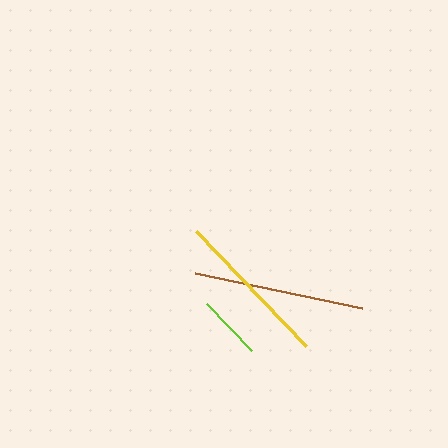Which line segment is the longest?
The brown line is the longest at approximately 170 pixels.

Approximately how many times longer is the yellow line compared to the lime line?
The yellow line is approximately 2.5 times the length of the lime line.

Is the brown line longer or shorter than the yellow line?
The brown line is longer than the yellow line.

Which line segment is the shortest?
The lime line is the shortest at approximately 65 pixels.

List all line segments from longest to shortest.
From longest to shortest: brown, yellow, lime.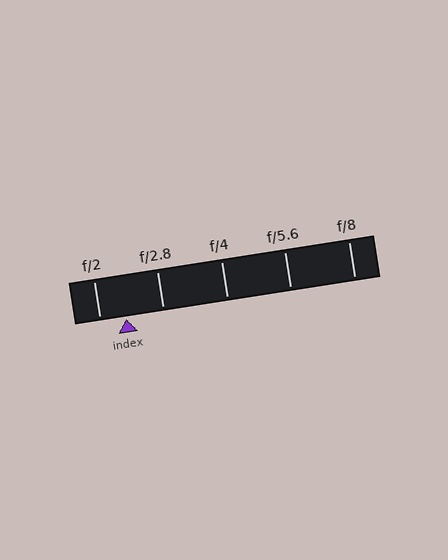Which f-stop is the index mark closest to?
The index mark is closest to f/2.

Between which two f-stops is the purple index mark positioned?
The index mark is between f/2 and f/2.8.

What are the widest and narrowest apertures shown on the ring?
The widest aperture shown is f/2 and the narrowest is f/8.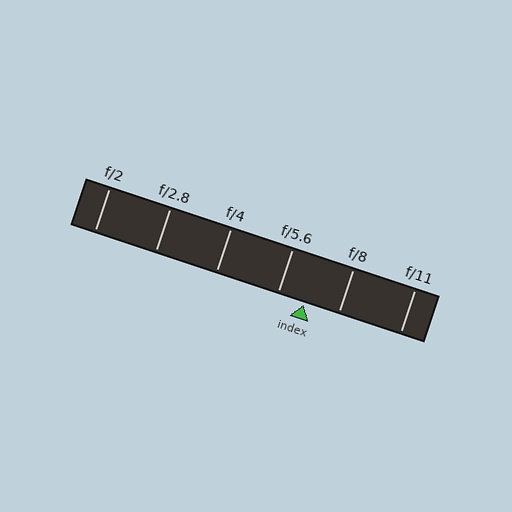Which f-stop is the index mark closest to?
The index mark is closest to f/5.6.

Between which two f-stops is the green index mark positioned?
The index mark is between f/5.6 and f/8.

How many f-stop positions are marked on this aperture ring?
There are 6 f-stop positions marked.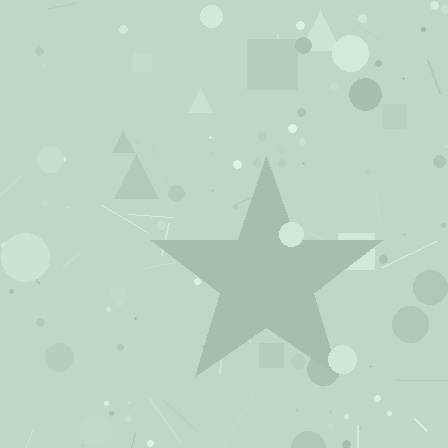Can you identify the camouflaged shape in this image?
The camouflaged shape is a star.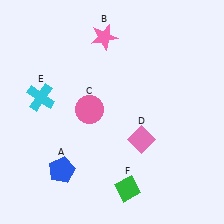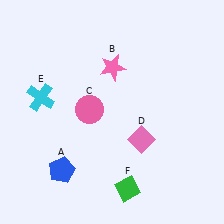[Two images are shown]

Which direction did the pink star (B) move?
The pink star (B) moved down.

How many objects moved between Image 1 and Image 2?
1 object moved between the two images.